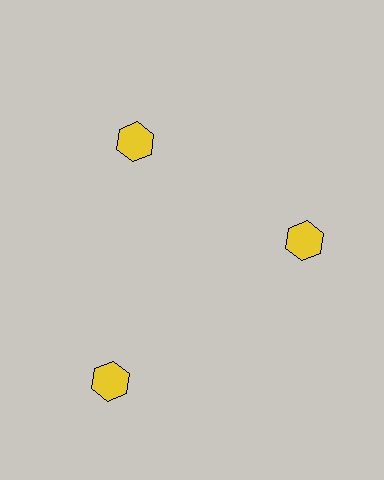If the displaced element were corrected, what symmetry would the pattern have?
It would have 3-fold rotational symmetry — the pattern would map onto itself every 120 degrees.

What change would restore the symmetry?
The symmetry would be restored by moving it inward, back onto the ring so that all 3 hexagons sit at equal angles and equal distance from the center.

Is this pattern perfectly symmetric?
No. The 3 yellow hexagons are arranged in a ring, but one element near the 7 o'clock position is pushed outward from the center, breaking the 3-fold rotational symmetry.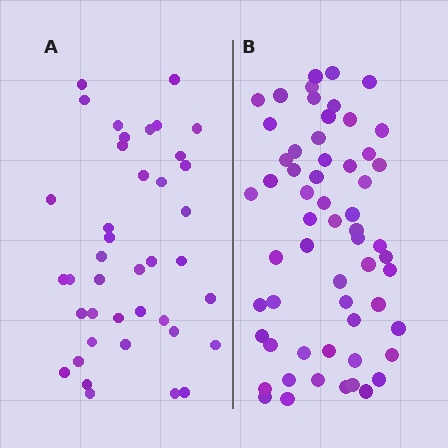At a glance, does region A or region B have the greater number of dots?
Region B (the right region) has more dots.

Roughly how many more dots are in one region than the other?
Region B has approximately 20 more dots than region A.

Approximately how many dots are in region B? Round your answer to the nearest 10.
About 60 dots. (The exact count is 59, which rounds to 60.)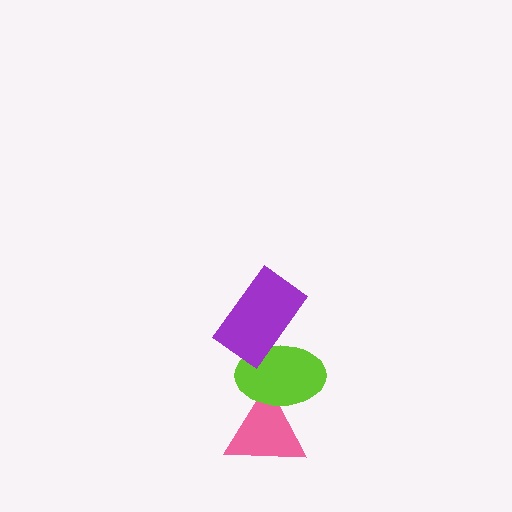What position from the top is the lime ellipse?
The lime ellipse is 2nd from the top.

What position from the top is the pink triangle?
The pink triangle is 3rd from the top.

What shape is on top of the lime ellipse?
The purple rectangle is on top of the lime ellipse.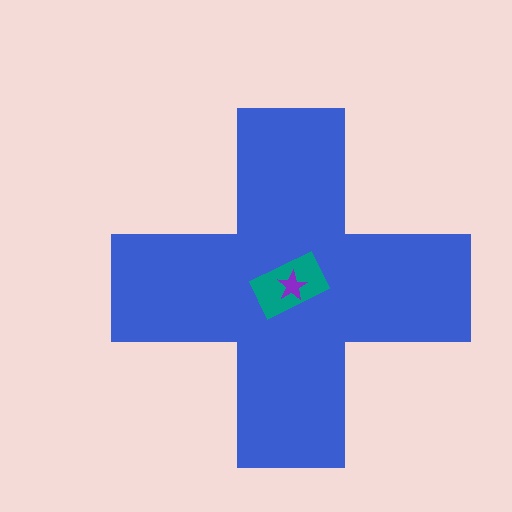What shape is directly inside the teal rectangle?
The purple star.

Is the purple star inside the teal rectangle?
Yes.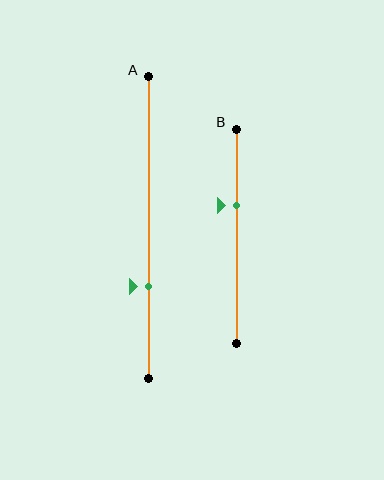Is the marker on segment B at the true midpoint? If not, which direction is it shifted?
No, the marker on segment B is shifted upward by about 14% of the segment length.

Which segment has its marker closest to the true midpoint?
Segment B has its marker closest to the true midpoint.